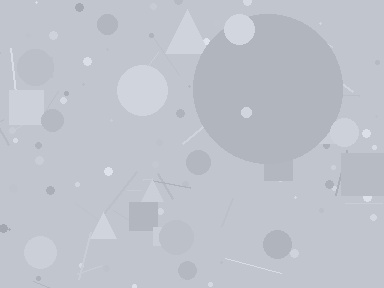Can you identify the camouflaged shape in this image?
The camouflaged shape is a circle.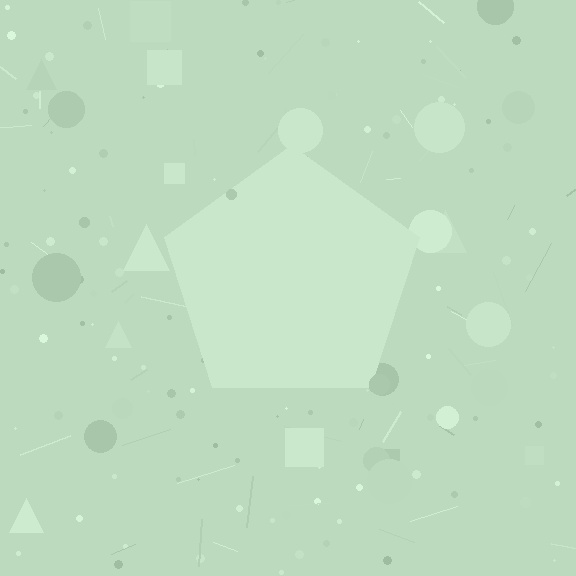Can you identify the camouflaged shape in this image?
The camouflaged shape is a pentagon.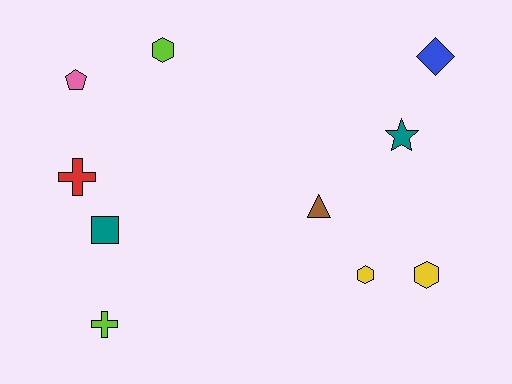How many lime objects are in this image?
There are 2 lime objects.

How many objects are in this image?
There are 10 objects.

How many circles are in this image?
There are no circles.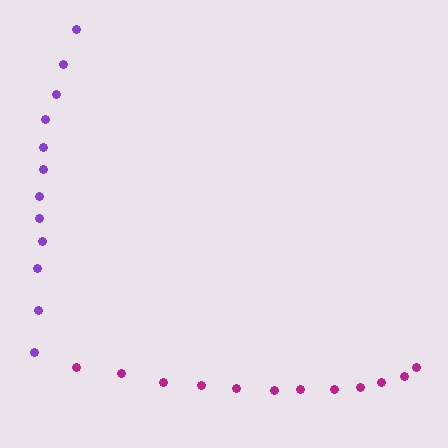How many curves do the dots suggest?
There are 2 distinct paths.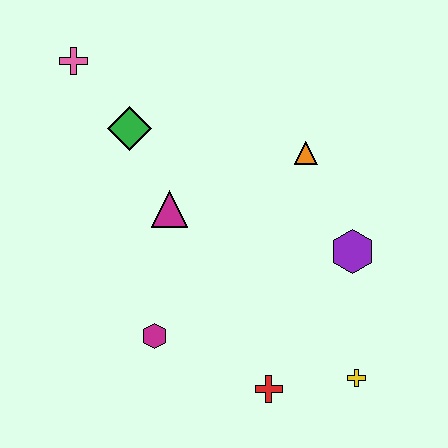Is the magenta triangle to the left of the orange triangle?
Yes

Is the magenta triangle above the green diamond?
No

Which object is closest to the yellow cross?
The red cross is closest to the yellow cross.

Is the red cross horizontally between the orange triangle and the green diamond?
Yes